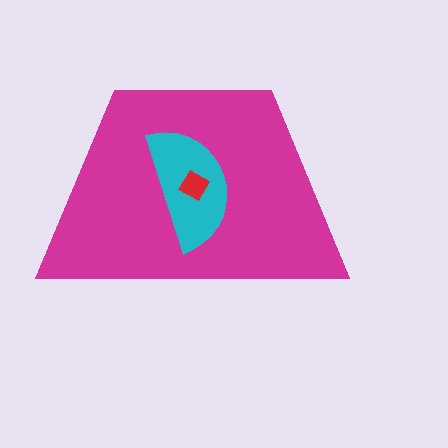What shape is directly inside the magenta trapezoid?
The cyan semicircle.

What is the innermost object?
The red diamond.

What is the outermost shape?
The magenta trapezoid.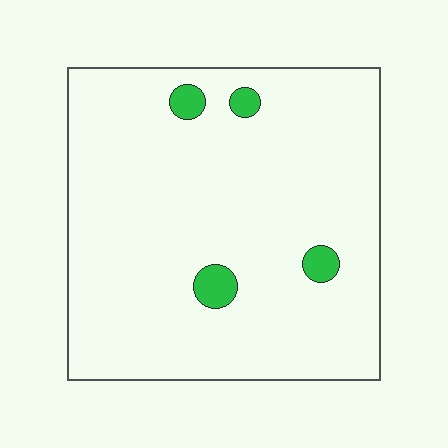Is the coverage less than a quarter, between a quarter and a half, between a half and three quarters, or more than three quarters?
Less than a quarter.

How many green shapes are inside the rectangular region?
4.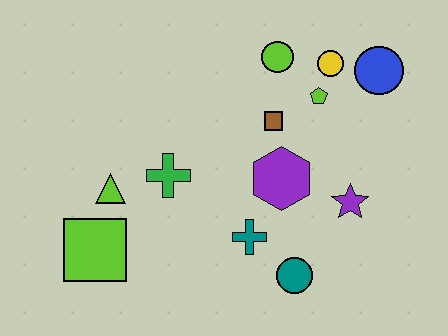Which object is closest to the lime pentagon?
The yellow circle is closest to the lime pentagon.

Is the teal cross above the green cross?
No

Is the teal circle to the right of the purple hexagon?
Yes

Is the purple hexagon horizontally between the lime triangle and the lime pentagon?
Yes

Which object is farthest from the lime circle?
The lime square is farthest from the lime circle.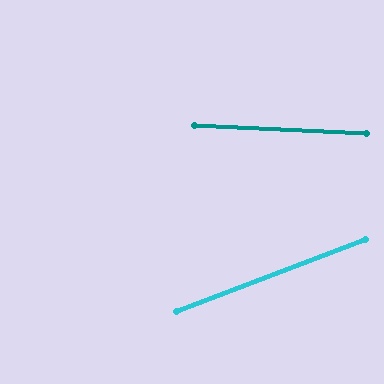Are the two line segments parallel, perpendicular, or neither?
Neither parallel nor perpendicular — they differ by about 24°.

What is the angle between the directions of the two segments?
Approximately 24 degrees.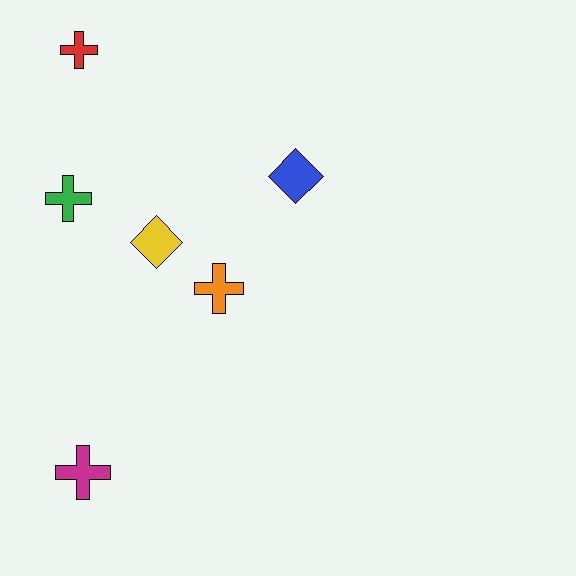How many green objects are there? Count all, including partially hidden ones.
There is 1 green object.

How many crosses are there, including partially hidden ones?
There are 4 crosses.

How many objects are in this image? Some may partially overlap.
There are 6 objects.